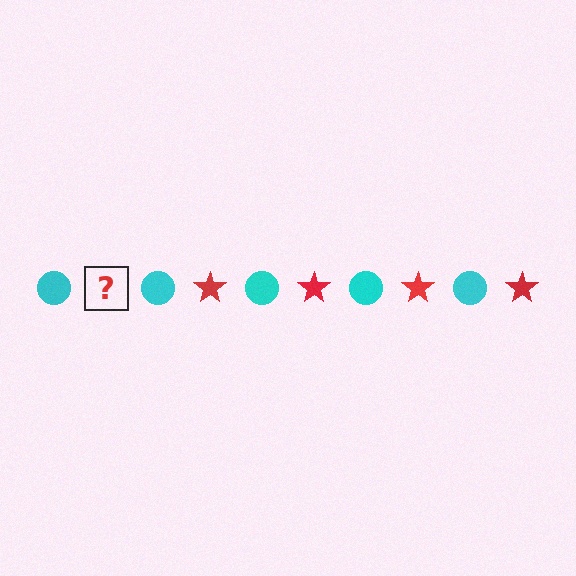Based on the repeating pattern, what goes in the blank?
The blank should be a red star.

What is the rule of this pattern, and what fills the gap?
The rule is that the pattern alternates between cyan circle and red star. The gap should be filled with a red star.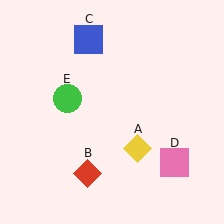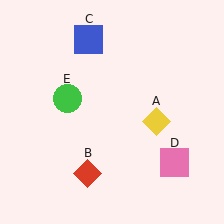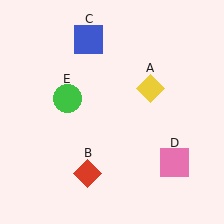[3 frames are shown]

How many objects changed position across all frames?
1 object changed position: yellow diamond (object A).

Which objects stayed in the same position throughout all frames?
Red diamond (object B) and blue square (object C) and pink square (object D) and green circle (object E) remained stationary.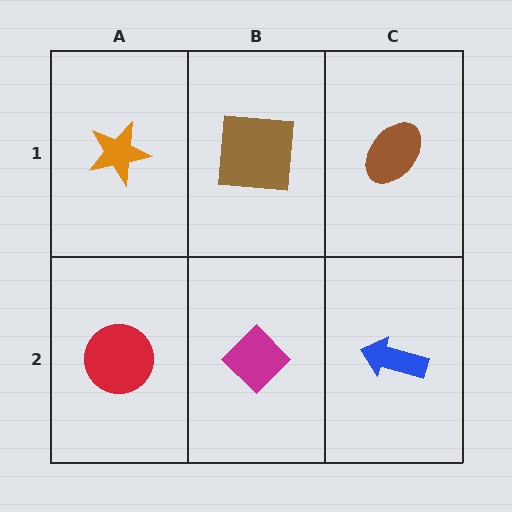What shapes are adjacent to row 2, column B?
A brown square (row 1, column B), a red circle (row 2, column A), a blue arrow (row 2, column C).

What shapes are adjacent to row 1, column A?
A red circle (row 2, column A), a brown square (row 1, column B).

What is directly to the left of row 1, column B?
An orange star.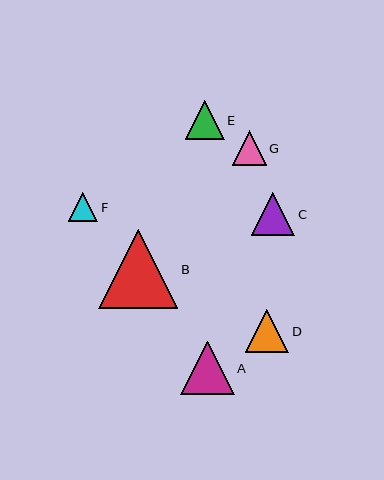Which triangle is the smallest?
Triangle F is the smallest with a size of approximately 30 pixels.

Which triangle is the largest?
Triangle B is the largest with a size of approximately 79 pixels.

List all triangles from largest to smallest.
From largest to smallest: B, A, C, D, E, G, F.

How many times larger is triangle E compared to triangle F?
Triangle E is approximately 1.3 times the size of triangle F.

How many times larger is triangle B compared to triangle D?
Triangle B is approximately 1.8 times the size of triangle D.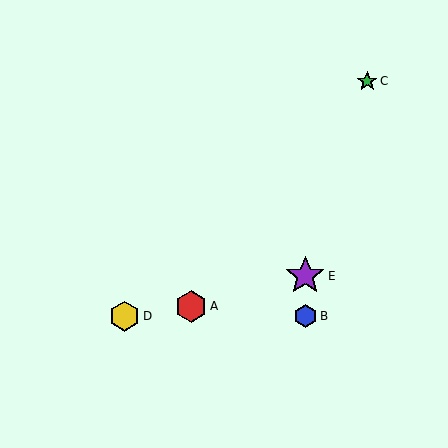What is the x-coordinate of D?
Object D is at x≈125.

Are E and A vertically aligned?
No, E is at x≈305 and A is at x≈191.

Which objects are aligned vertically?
Objects B, E are aligned vertically.